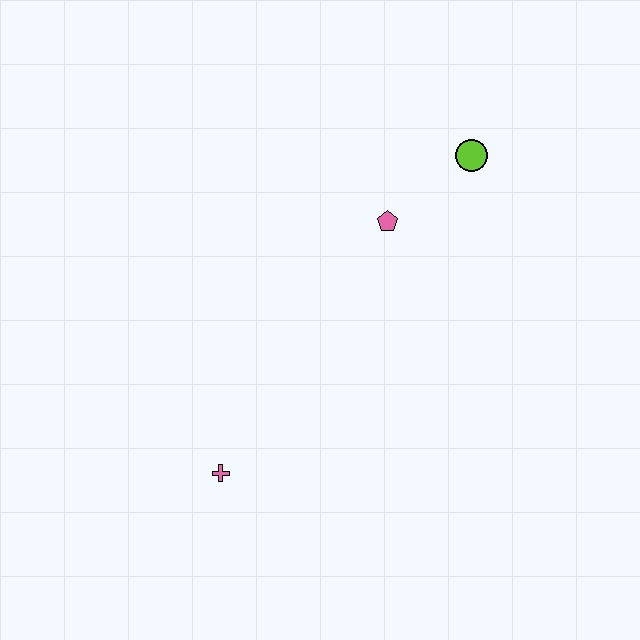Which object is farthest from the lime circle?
The pink cross is farthest from the lime circle.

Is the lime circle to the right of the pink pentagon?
Yes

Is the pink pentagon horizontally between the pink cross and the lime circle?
Yes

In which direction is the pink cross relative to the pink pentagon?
The pink cross is below the pink pentagon.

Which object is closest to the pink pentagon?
The lime circle is closest to the pink pentagon.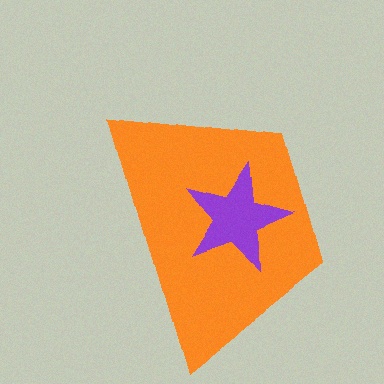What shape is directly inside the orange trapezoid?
The purple star.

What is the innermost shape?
The purple star.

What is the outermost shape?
The orange trapezoid.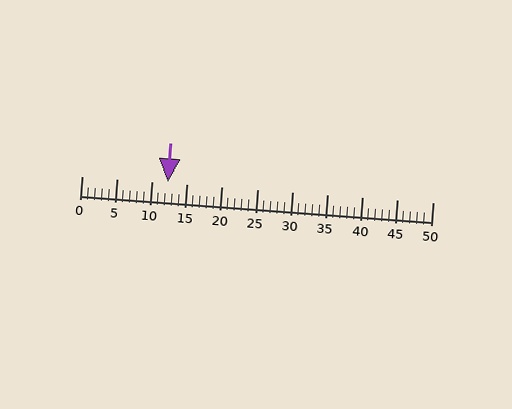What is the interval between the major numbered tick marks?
The major tick marks are spaced 5 units apart.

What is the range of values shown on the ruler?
The ruler shows values from 0 to 50.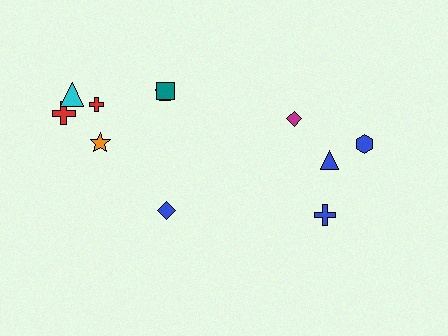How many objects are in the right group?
There are 4 objects.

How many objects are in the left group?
There are 7 objects.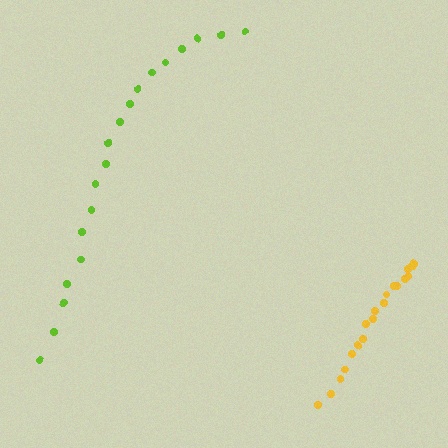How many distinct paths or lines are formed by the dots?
There are 2 distinct paths.